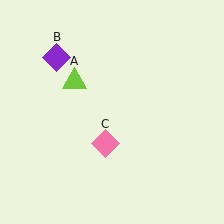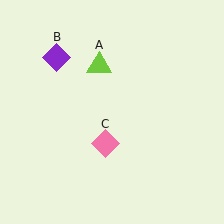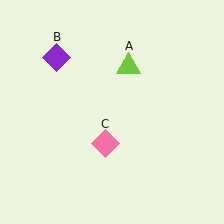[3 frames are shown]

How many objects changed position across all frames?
1 object changed position: lime triangle (object A).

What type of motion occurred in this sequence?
The lime triangle (object A) rotated clockwise around the center of the scene.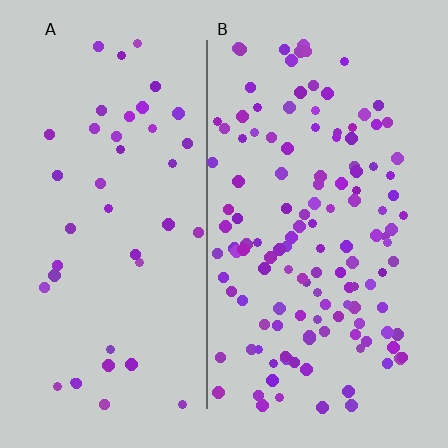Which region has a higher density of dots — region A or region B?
B (the right).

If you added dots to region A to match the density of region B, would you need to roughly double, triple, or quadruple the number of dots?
Approximately triple.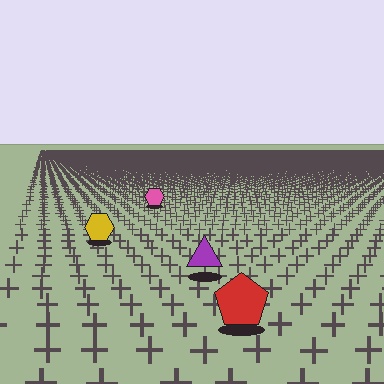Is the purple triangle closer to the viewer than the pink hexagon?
Yes. The purple triangle is closer — you can tell from the texture gradient: the ground texture is coarser near it.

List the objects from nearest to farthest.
From nearest to farthest: the red pentagon, the purple triangle, the yellow hexagon, the pink hexagon.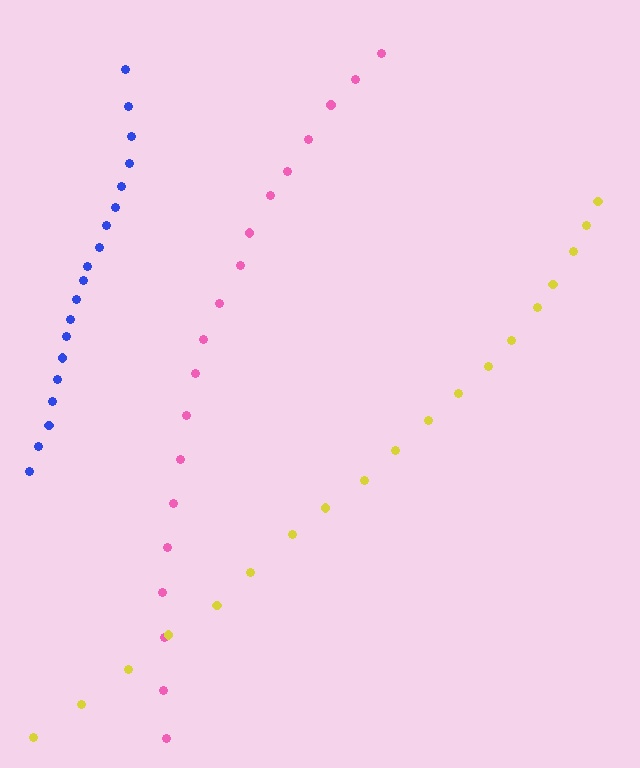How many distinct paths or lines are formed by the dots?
There are 3 distinct paths.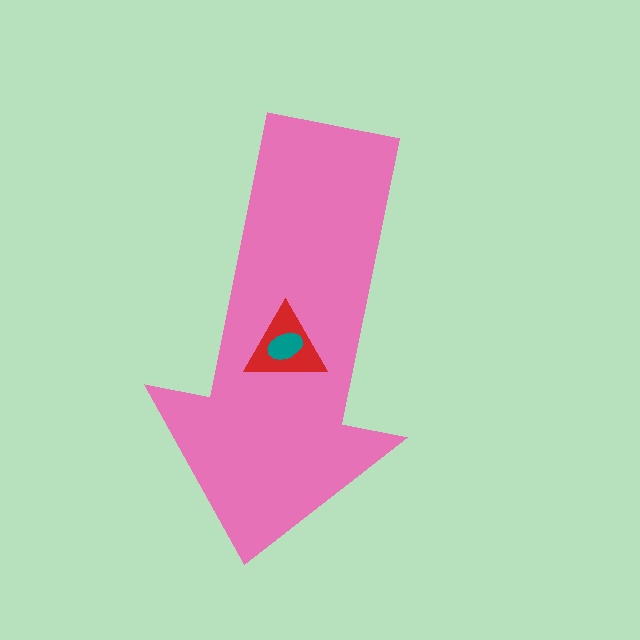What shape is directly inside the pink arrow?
The red triangle.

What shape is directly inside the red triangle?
The teal ellipse.